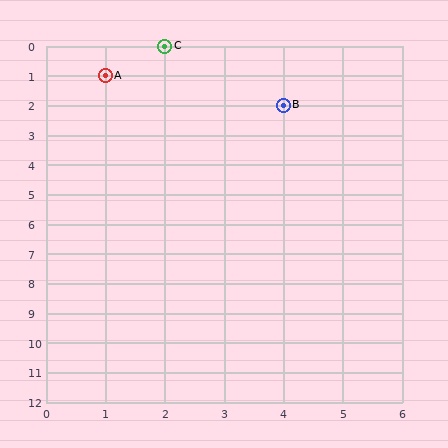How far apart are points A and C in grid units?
Points A and C are 1 column and 1 row apart (about 1.4 grid units diagonally).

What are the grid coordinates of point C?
Point C is at grid coordinates (2, 0).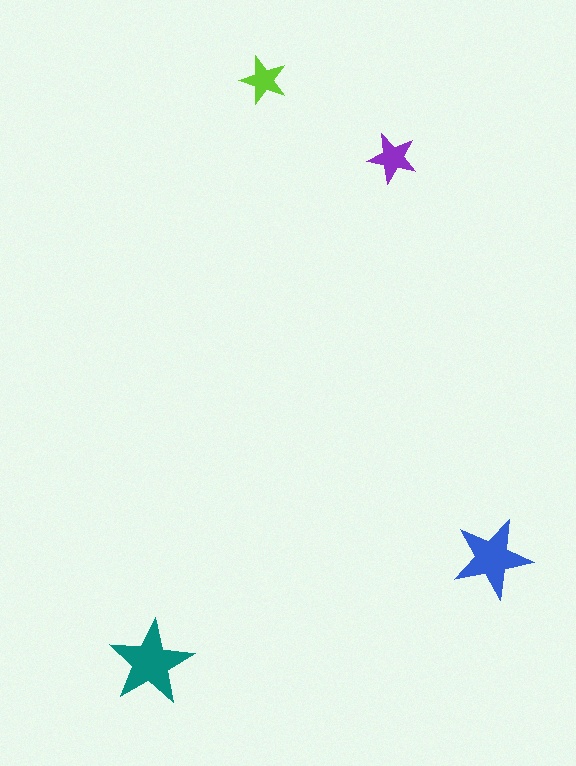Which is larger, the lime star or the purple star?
The purple one.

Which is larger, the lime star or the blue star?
The blue one.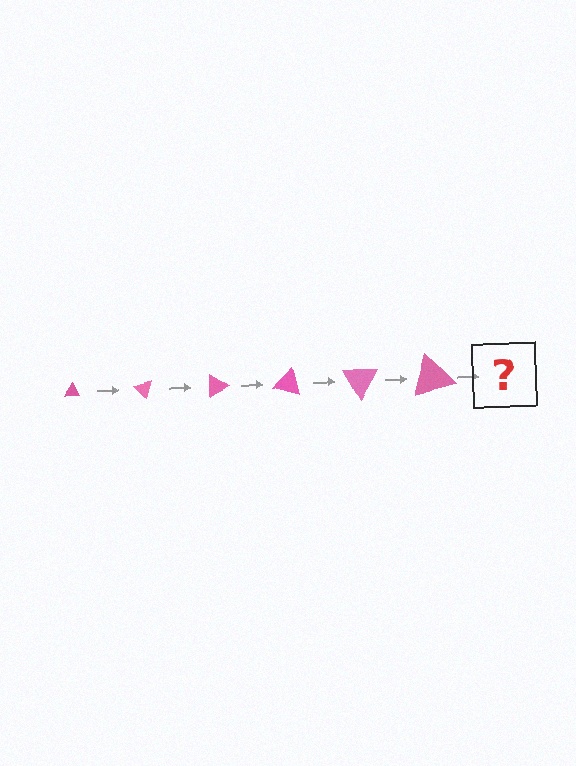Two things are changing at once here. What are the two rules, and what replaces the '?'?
The two rules are that the triangle grows larger each step and it rotates 45 degrees each step. The '?' should be a triangle, larger than the previous one and rotated 270 degrees from the start.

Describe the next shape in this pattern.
It should be a triangle, larger than the previous one and rotated 270 degrees from the start.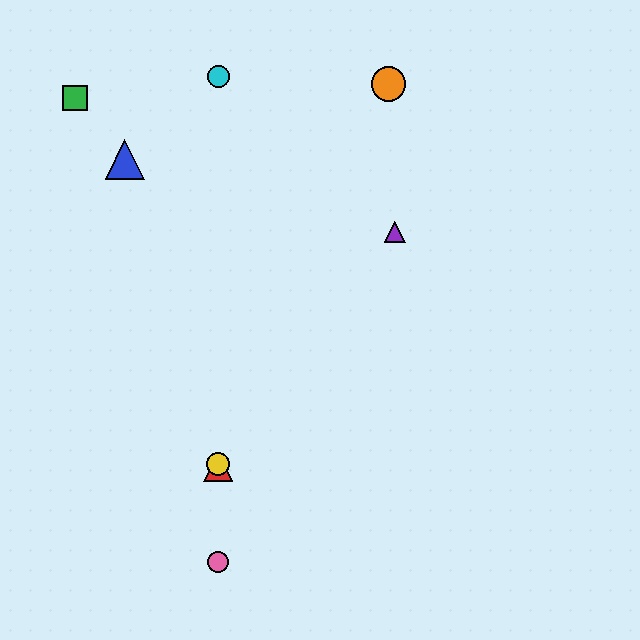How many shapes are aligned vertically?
4 shapes (the red triangle, the yellow circle, the cyan circle, the pink circle) are aligned vertically.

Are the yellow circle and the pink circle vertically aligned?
Yes, both are at x≈218.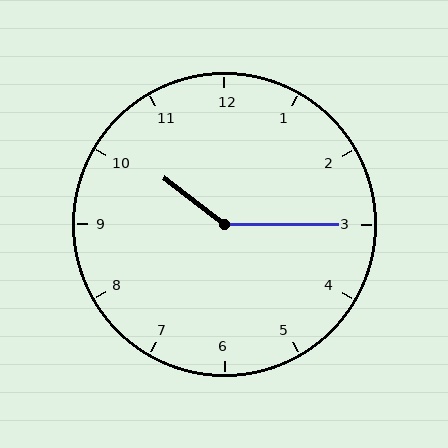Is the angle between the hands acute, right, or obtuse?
It is obtuse.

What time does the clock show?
10:15.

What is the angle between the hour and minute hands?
Approximately 142 degrees.